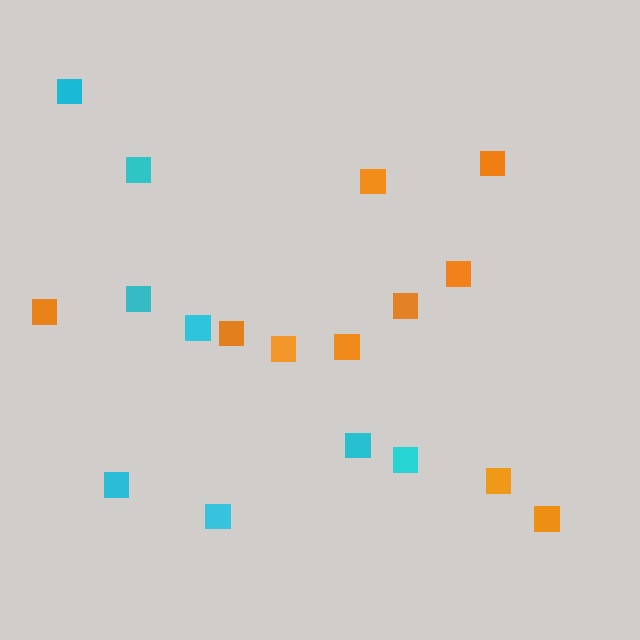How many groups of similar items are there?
There are 2 groups: one group of cyan squares (8) and one group of orange squares (10).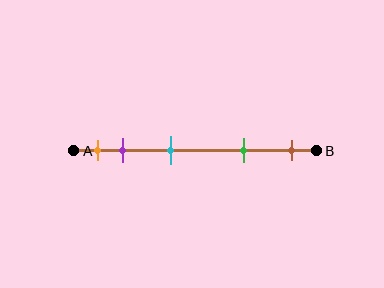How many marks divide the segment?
There are 5 marks dividing the segment.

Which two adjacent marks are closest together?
The orange and purple marks are the closest adjacent pair.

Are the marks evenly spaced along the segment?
No, the marks are not evenly spaced.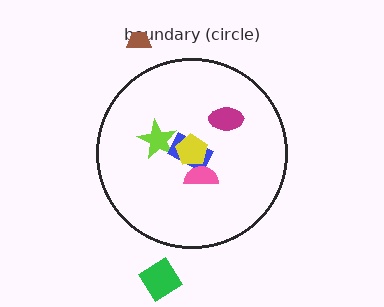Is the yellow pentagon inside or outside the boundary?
Inside.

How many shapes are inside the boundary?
5 inside, 2 outside.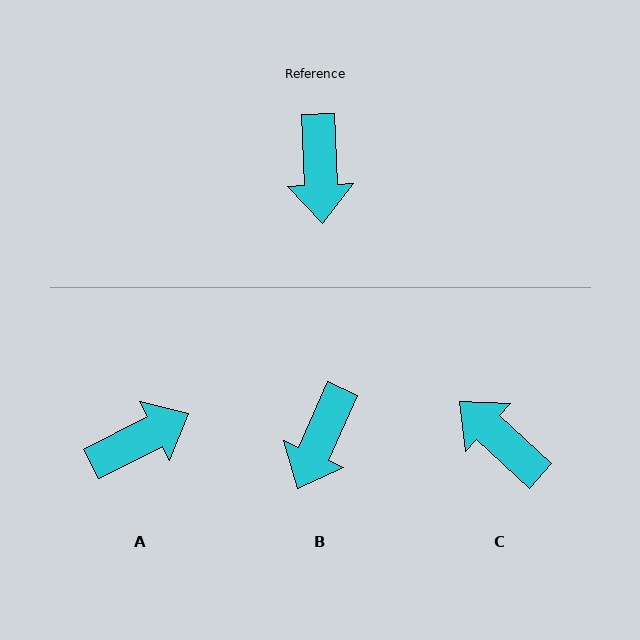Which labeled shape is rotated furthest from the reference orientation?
C, about 135 degrees away.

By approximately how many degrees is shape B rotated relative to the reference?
Approximately 27 degrees clockwise.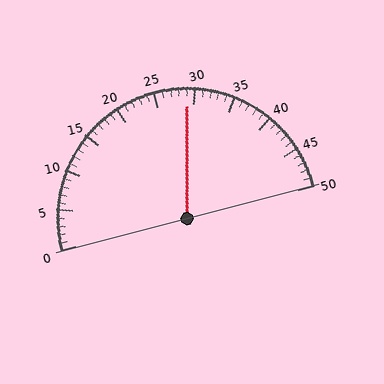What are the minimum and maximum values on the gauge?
The gauge ranges from 0 to 50.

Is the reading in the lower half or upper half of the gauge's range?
The reading is in the upper half of the range (0 to 50).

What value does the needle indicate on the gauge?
The needle indicates approximately 29.